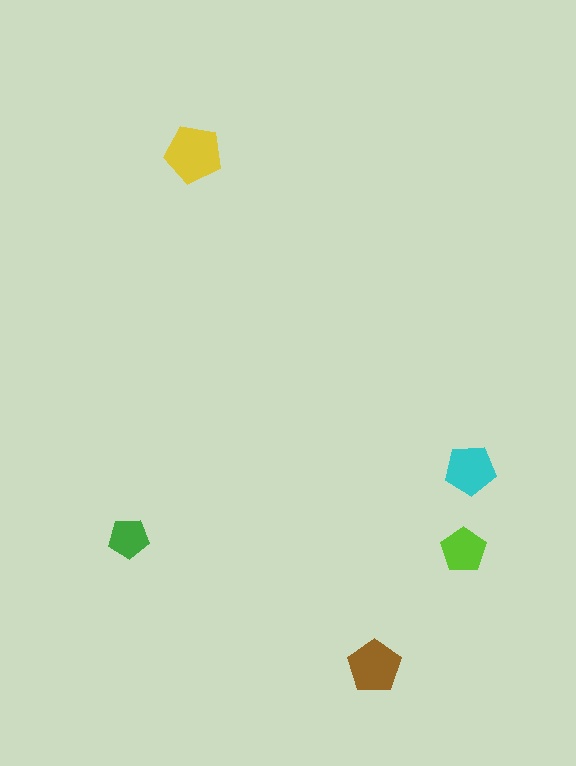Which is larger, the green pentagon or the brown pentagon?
The brown one.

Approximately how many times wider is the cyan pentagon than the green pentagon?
About 1.5 times wider.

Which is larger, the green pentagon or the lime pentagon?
The lime one.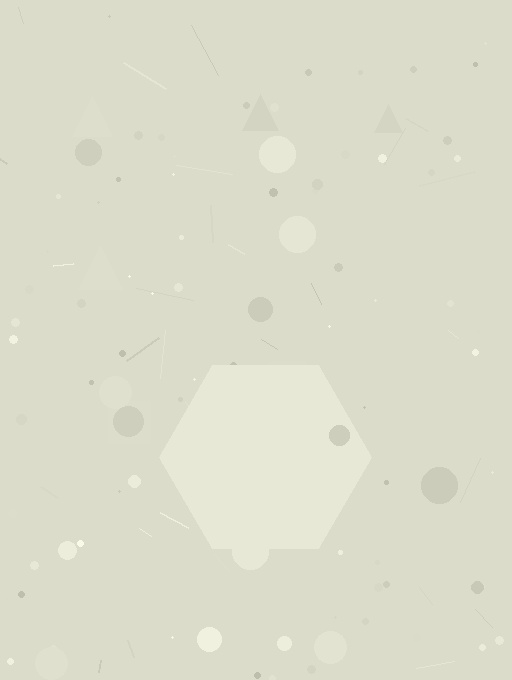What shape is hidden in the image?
A hexagon is hidden in the image.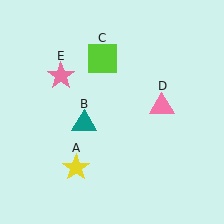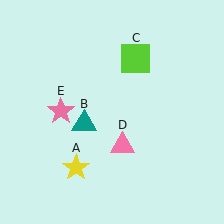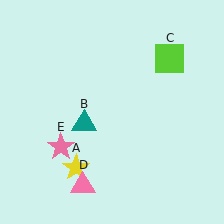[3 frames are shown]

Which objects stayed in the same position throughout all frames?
Yellow star (object A) and teal triangle (object B) remained stationary.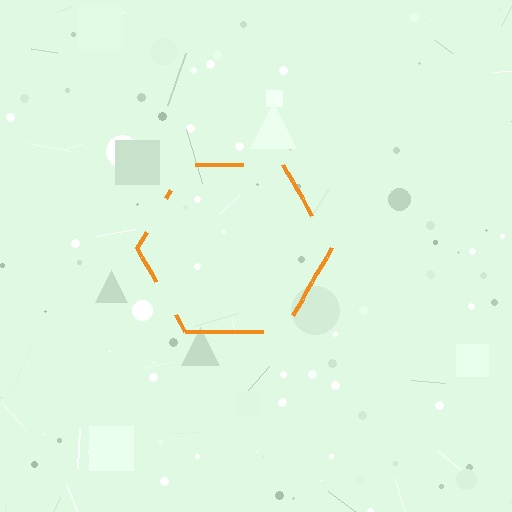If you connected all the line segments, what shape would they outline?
They would outline a hexagon.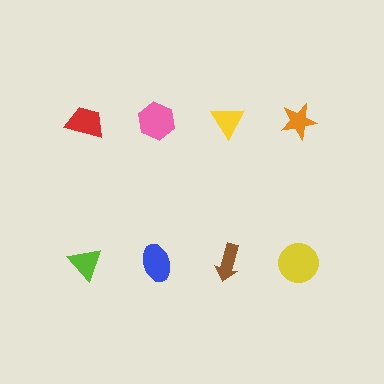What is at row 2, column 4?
A yellow circle.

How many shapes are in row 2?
4 shapes.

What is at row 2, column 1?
A lime triangle.